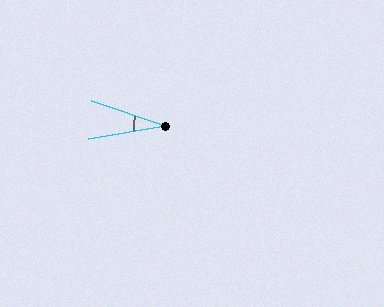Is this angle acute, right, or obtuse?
It is acute.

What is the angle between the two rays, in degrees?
Approximately 28 degrees.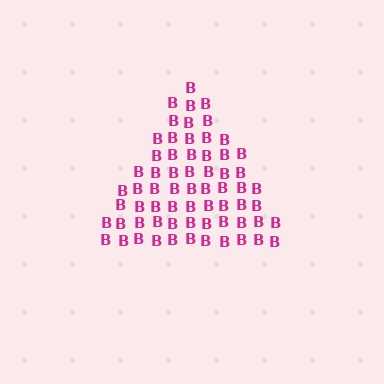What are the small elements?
The small elements are letter B's.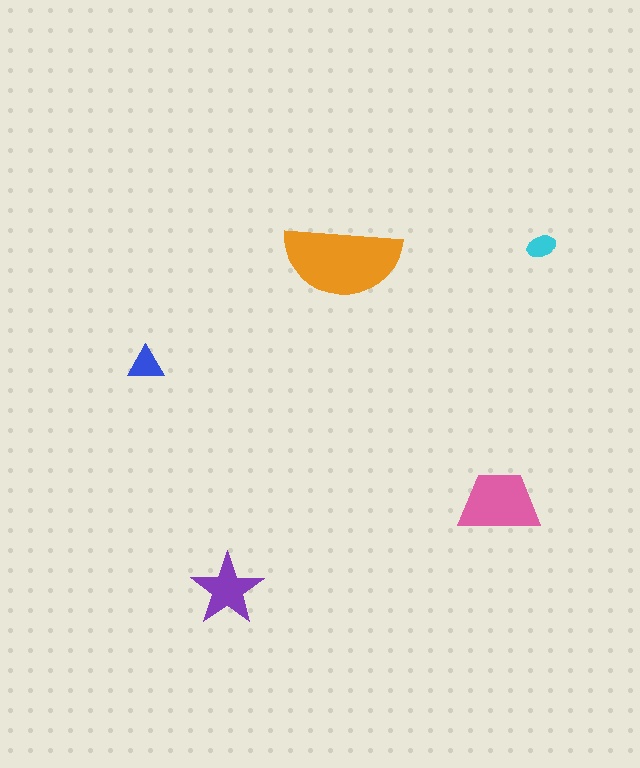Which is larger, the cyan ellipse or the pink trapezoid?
The pink trapezoid.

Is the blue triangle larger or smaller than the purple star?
Smaller.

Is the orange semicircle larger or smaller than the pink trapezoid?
Larger.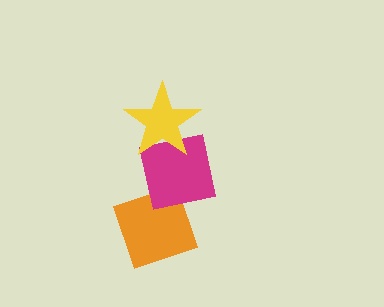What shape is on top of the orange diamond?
The magenta square is on top of the orange diamond.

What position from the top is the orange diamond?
The orange diamond is 3rd from the top.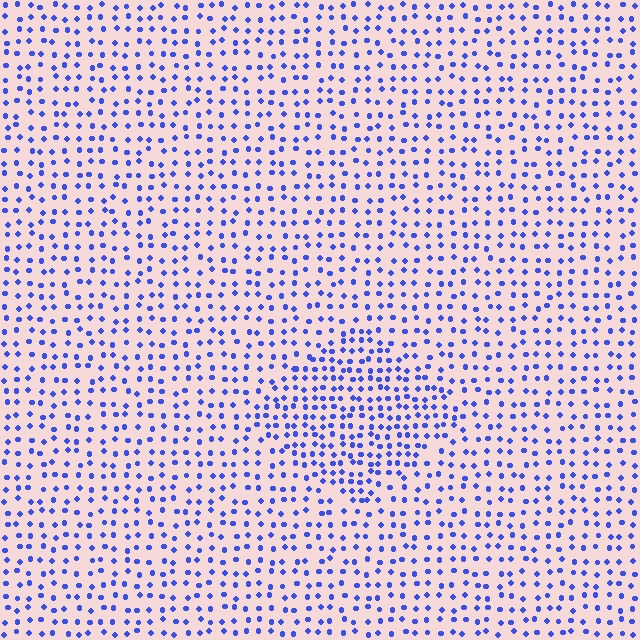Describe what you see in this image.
The image contains small blue elements arranged at two different densities. A diamond-shaped region is visible where the elements are more densely packed than the surrounding area.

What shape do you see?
I see a diamond.